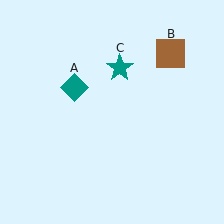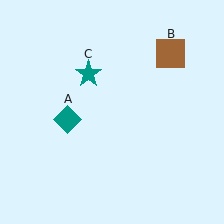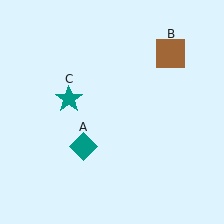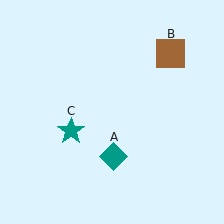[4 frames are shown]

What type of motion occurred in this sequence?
The teal diamond (object A), teal star (object C) rotated counterclockwise around the center of the scene.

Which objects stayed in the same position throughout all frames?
Brown square (object B) remained stationary.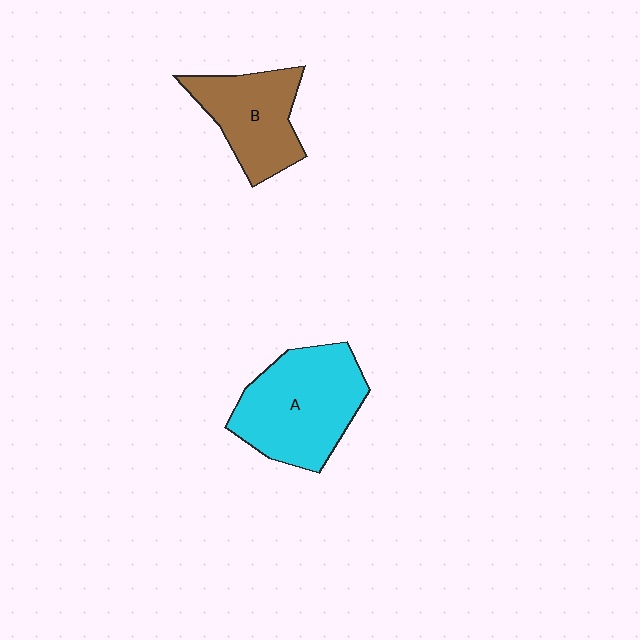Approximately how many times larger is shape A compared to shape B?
Approximately 1.4 times.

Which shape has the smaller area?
Shape B (brown).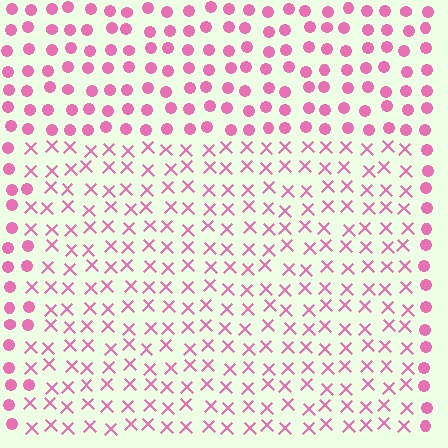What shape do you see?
I see a rectangle.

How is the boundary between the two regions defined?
The boundary is defined by a change in element shape: X marks inside vs. circles outside. All elements share the same color and spacing.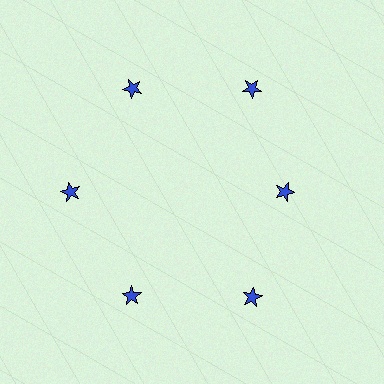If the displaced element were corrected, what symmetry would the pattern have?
It would have 6-fold rotational symmetry — the pattern would map onto itself every 60 degrees.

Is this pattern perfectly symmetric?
No. The 6 blue stars are arranged in a ring, but one element near the 3 o'clock position is pulled inward toward the center, breaking the 6-fold rotational symmetry.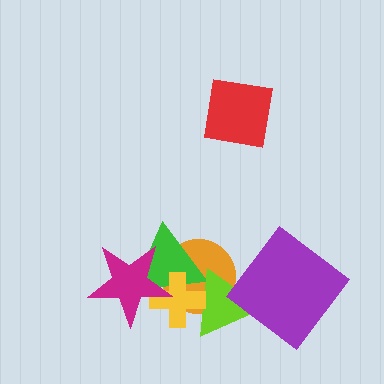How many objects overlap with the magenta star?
3 objects overlap with the magenta star.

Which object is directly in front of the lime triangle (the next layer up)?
The yellow cross is directly in front of the lime triangle.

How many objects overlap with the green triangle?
4 objects overlap with the green triangle.